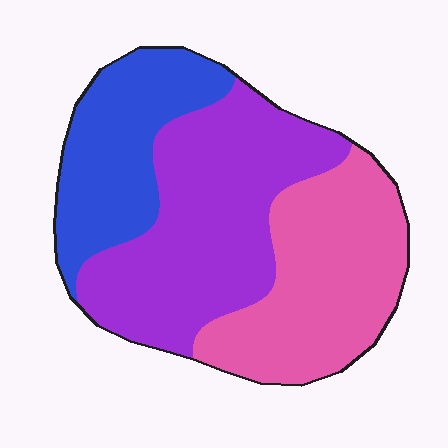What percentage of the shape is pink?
Pink covers 34% of the shape.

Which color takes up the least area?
Blue, at roughly 25%.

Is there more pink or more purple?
Purple.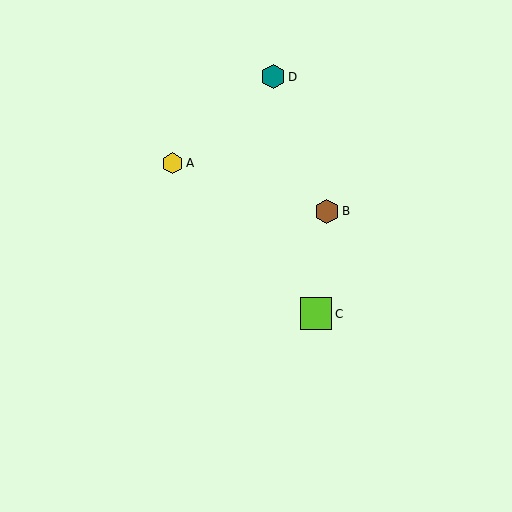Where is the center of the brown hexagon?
The center of the brown hexagon is at (327, 211).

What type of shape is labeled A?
Shape A is a yellow hexagon.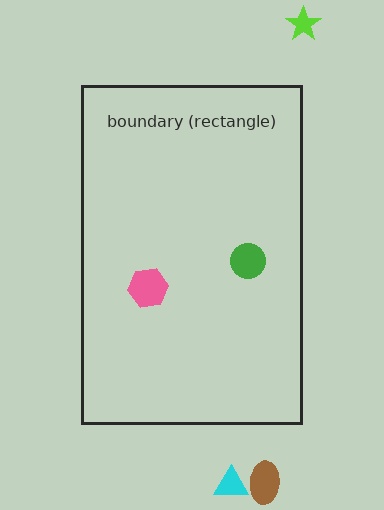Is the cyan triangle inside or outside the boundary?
Outside.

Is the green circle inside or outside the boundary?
Inside.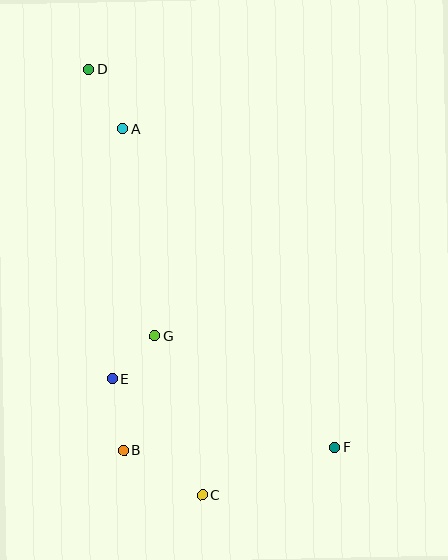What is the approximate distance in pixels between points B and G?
The distance between B and G is approximately 118 pixels.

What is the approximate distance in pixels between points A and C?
The distance between A and C is approximately 375 pixels.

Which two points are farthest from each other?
Points D and F are farthest from each other.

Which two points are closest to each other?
Points E and G are closest to each other.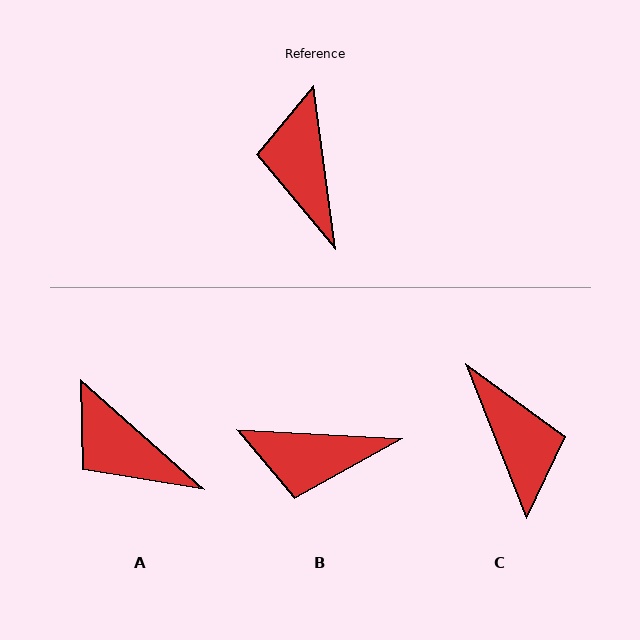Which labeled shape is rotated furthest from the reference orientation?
C, about 166 degrees away.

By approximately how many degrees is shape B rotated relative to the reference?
Approximately 79 degrees counter-clockwise.